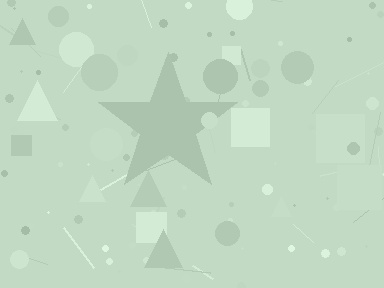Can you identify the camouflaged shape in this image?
The camouflaged shape is a star.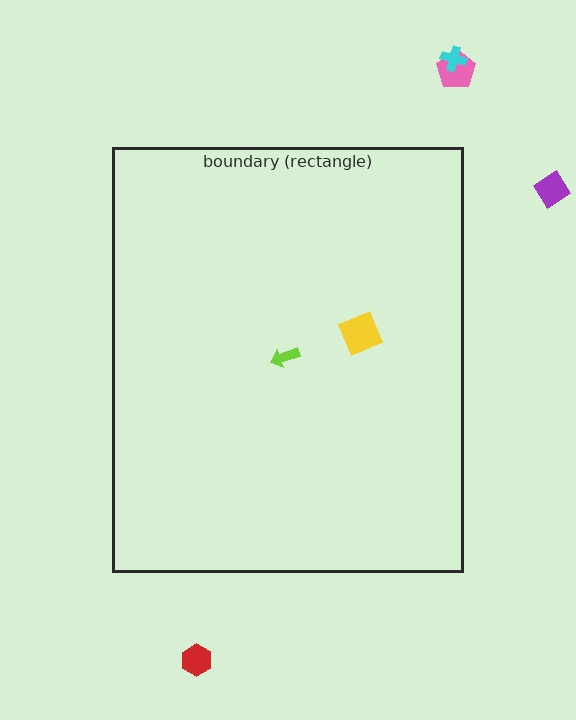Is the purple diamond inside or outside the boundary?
Outside.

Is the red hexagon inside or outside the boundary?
Outside.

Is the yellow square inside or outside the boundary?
Inside.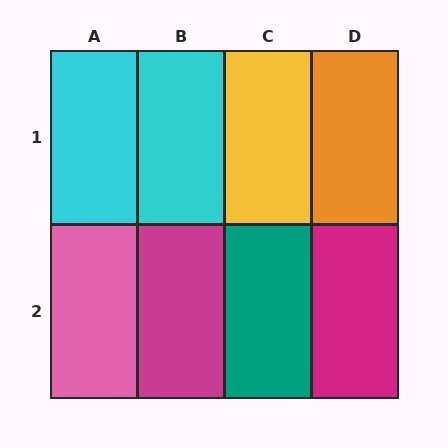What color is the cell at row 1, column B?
Cyan.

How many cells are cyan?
2 cells are cyan.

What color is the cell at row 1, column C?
Yellow.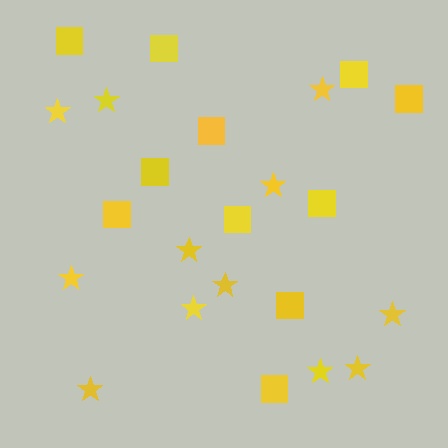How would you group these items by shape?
There are 2 groups: one group of stars (12) and one group of squares (11).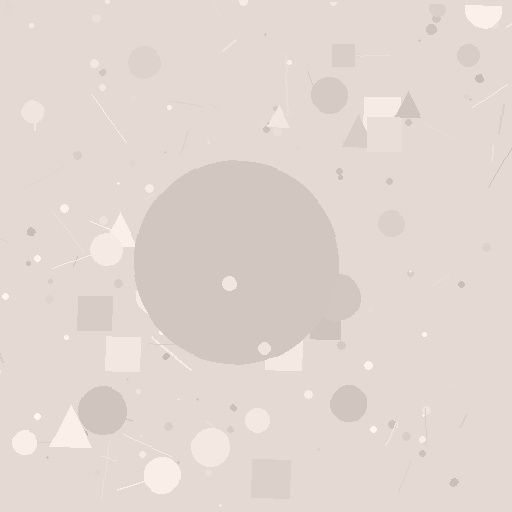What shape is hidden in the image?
A circle is hidden in the image.